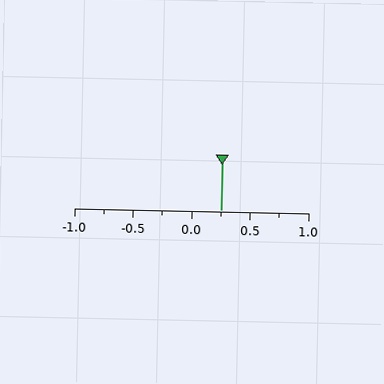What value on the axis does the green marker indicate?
The marker indicates approximately 0.25.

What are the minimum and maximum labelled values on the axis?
The axis runs from -1.0 to 1.0.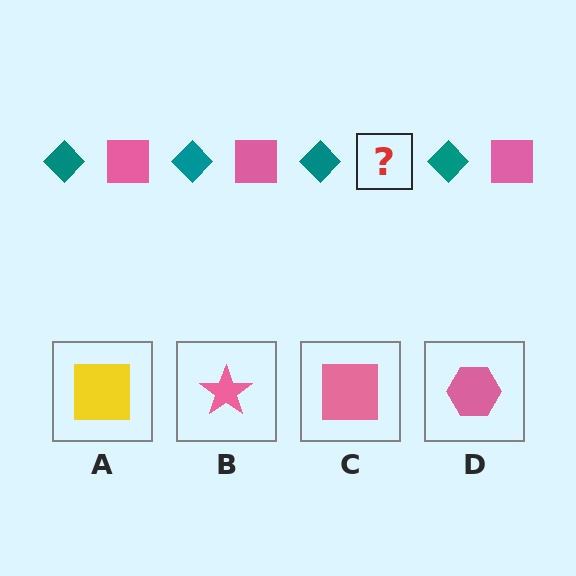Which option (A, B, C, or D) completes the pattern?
C.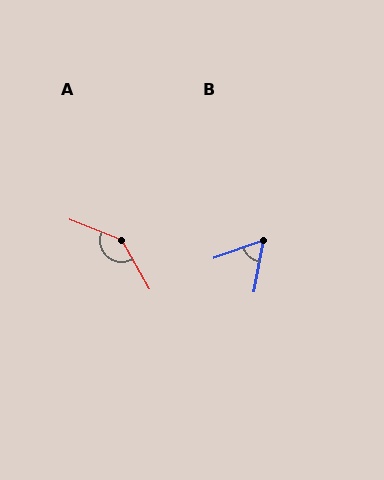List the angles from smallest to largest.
B (60°), A (141°).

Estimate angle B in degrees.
Approximately 60 degrees.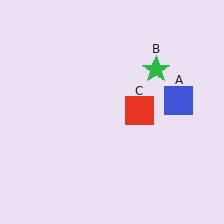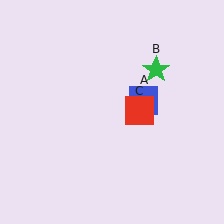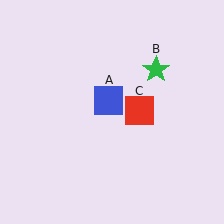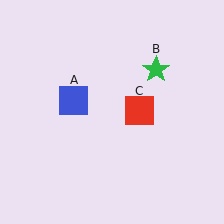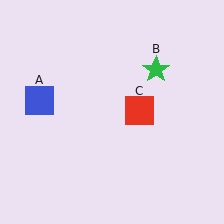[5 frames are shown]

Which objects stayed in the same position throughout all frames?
Green star (object B) and red square (object C) remained stationary.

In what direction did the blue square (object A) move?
The blue square (object A) moved left.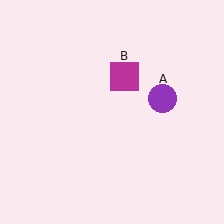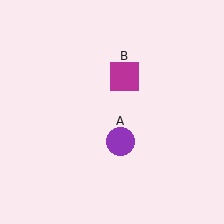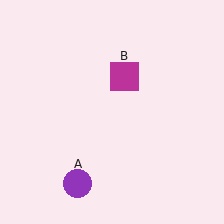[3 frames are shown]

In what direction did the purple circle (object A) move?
The purple circle (object A) moved down and to the left.